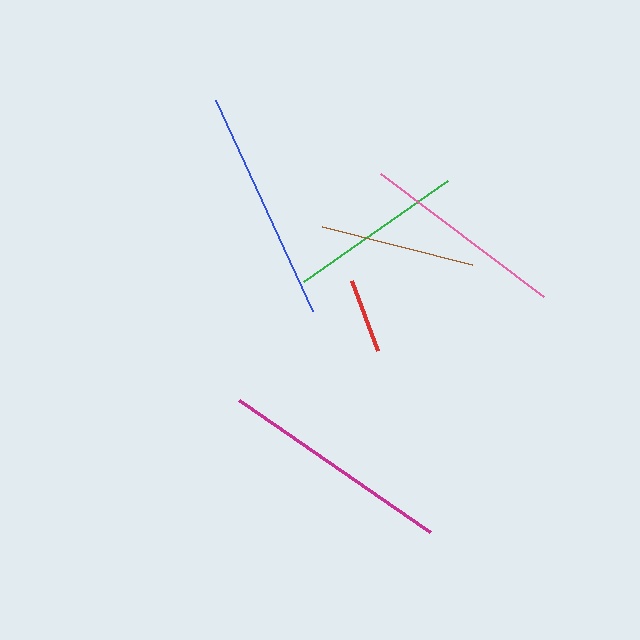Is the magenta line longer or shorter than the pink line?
The magenta line is longer than the pink line.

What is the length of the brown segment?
The brown segment is approximately 154 pixels long.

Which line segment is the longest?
The magenta line is the longest at approximately 233 pixels.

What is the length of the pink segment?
The pink segment is approximately 205 pixels long.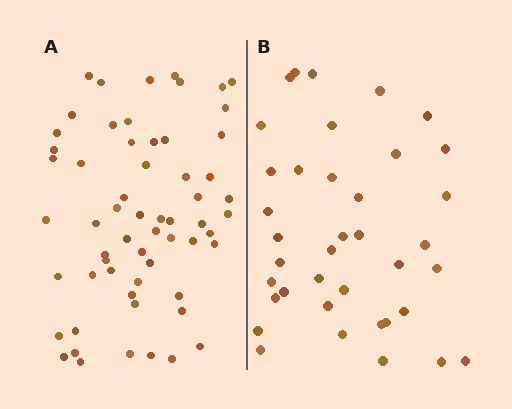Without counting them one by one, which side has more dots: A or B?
Region A (the left region) has more dots.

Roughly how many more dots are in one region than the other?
Region A has approximately 20 more dots than region B.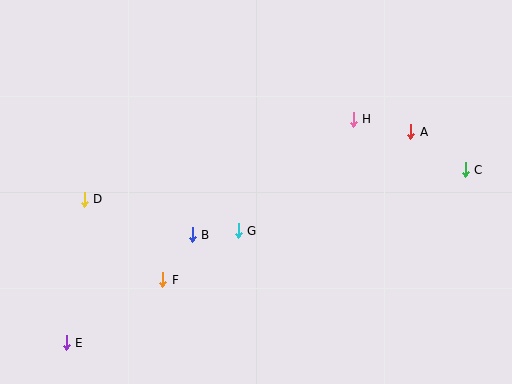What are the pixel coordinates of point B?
Point B is at (192, 235).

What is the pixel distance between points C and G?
The distance between C and G is 235 pixels.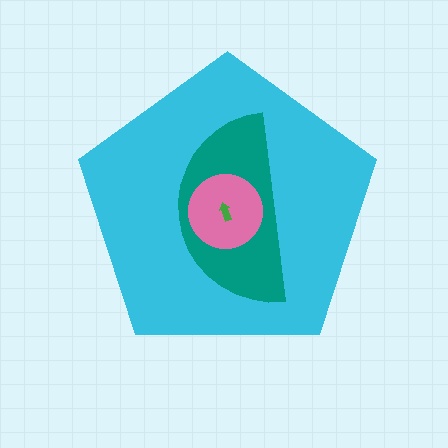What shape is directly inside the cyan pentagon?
The teal semicircle.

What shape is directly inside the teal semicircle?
The pink circle.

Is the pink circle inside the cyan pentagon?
Yes.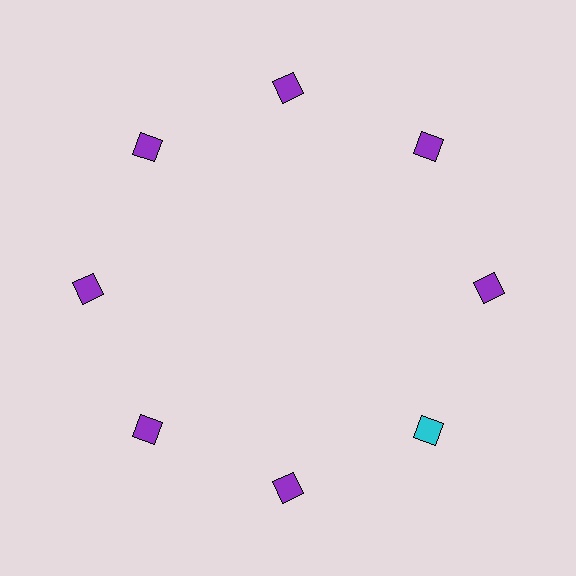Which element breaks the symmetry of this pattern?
The cyan diamond at roughly the 4 o'clock position breaks the symmetry. All other shapes are purple diamonds.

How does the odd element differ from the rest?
It has a different color: cyan instead of purple.